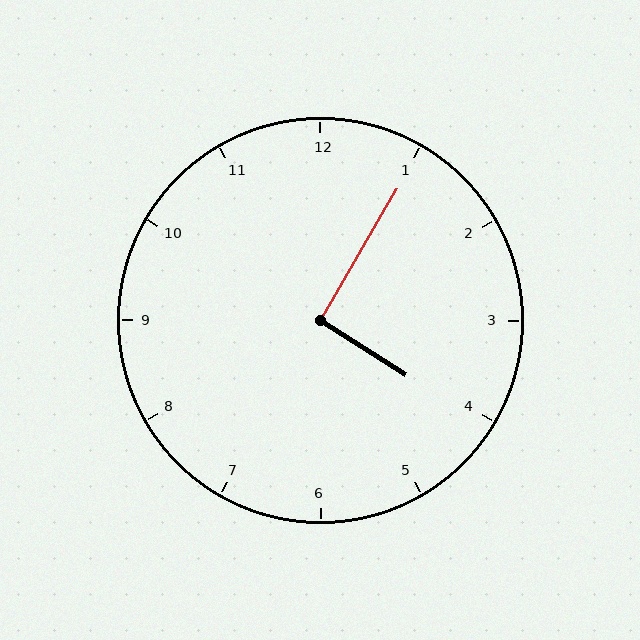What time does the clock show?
4:05.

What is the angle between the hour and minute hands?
Approximately 92 degrees.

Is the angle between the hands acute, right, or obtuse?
It is right.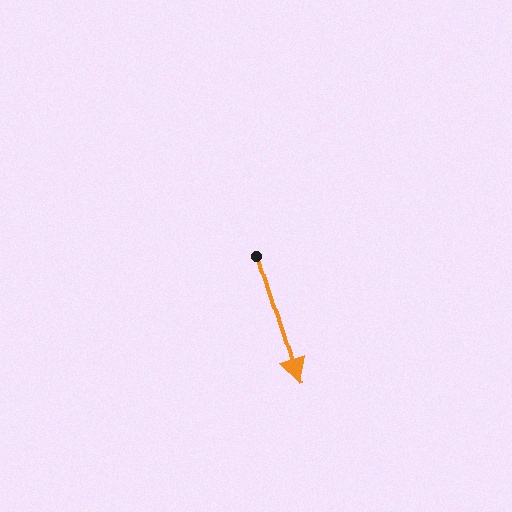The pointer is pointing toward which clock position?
Roughly 5 o'clock.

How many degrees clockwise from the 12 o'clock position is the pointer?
Approximately 162 degrees.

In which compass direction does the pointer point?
South.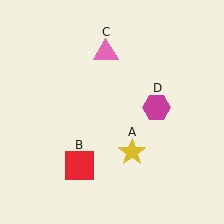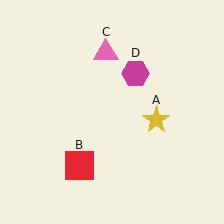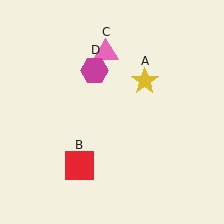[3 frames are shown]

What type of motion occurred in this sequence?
The yellow star (object A), magenta hexagon (object D) rotated counterclockwise around the center of the scene.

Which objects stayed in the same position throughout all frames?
Red square (object B) and pink triangle (object C) remained stationary.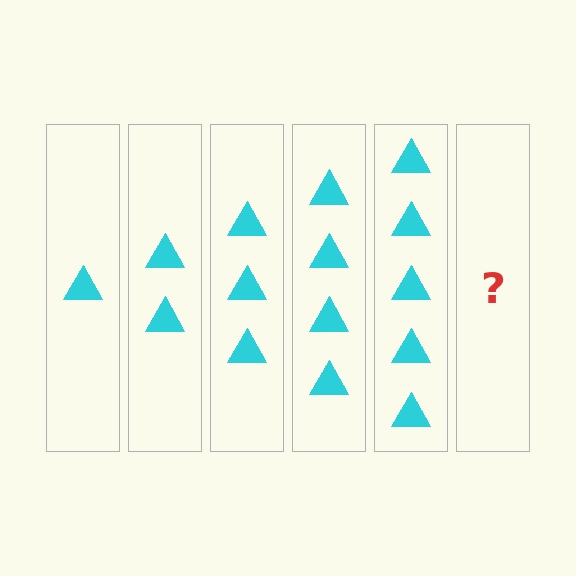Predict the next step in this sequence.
The next step is 6 triangles.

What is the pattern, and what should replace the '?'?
The pattern is that each step adds one more triangle. The '?' should be 6 triangles.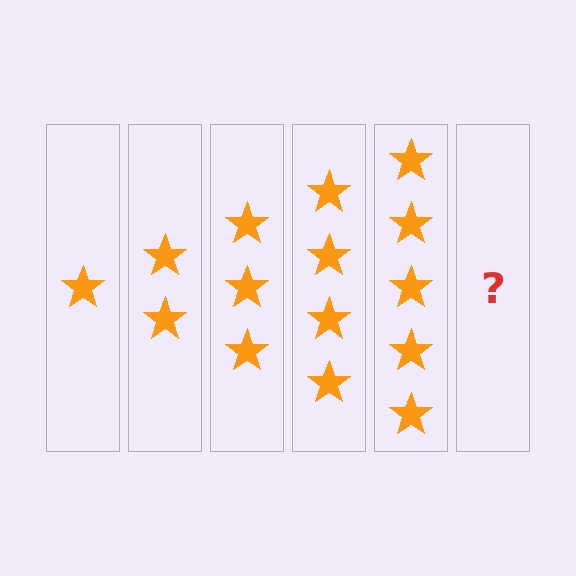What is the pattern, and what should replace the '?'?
The pattern is that each step adds one more star. The '?' should be 6 stars.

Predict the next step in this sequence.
The next step is 6 stars.